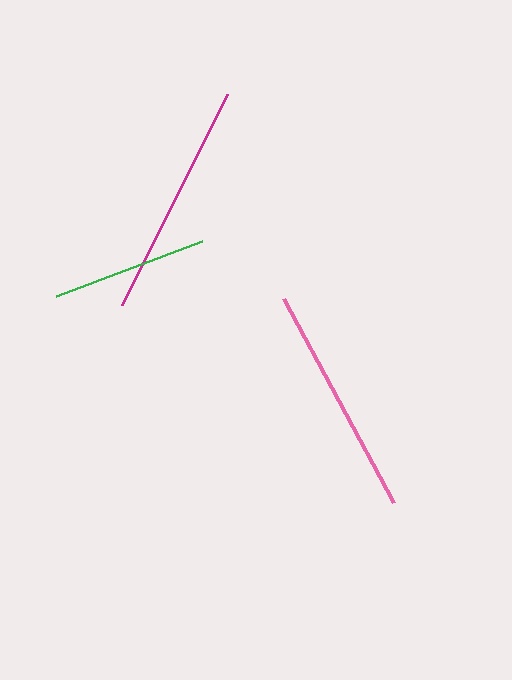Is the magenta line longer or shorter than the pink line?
The magenta line is longer than the pink line.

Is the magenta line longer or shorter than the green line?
The magenta line is longer than the green line.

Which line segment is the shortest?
The green line is the shortest at approximately 155 pixels.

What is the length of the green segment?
The green segment is approximately 155 pixels long.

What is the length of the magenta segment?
The magenta segment is approximately 236 pixels long.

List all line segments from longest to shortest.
From longest to shortest: magenta, pink, green.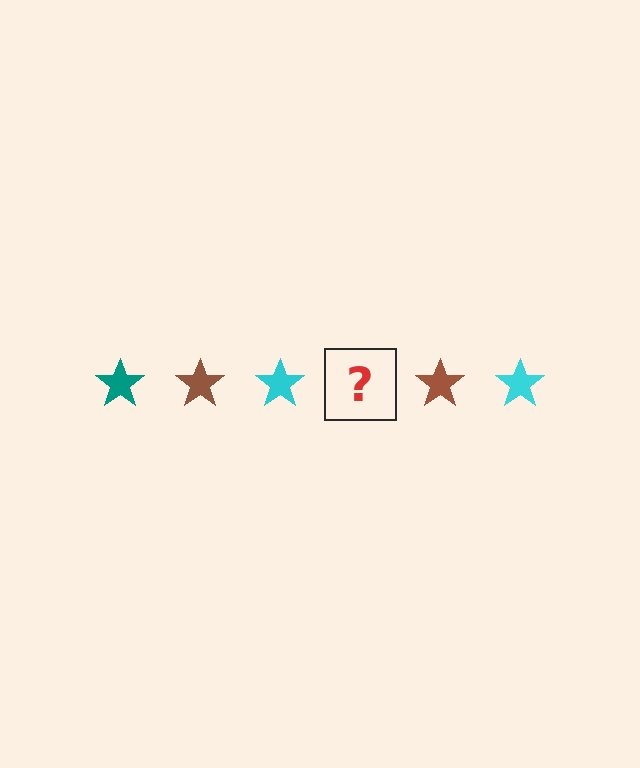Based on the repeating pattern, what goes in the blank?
The blank should be a teal star.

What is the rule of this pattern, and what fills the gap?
The rule is that the pattern cycles through teal, brown, cyan stars. The gap should be filled with a teal star.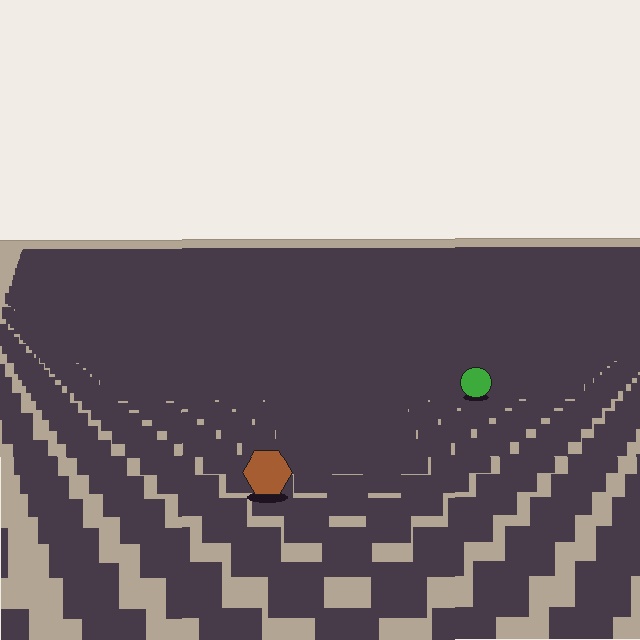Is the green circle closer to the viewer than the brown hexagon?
No. The brown hexagon is closer — you can tell from the texture gradient: the ground texture is coarser near it.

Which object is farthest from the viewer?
The green circle is farthest from the viewer. It appears smaller and the ground texture around it is denser.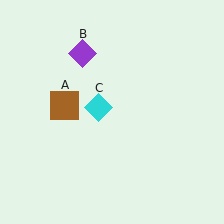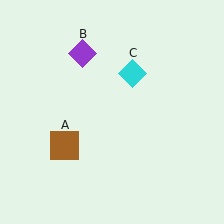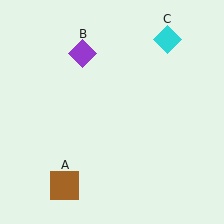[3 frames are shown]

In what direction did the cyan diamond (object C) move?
The cyan diamond (object C) moved up and to the right.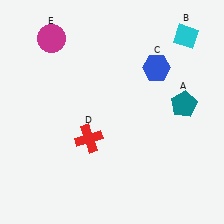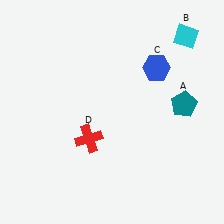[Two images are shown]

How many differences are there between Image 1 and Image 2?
There is 1 difference between the two images.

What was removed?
The magenta circle (E) was removed in Image 2.